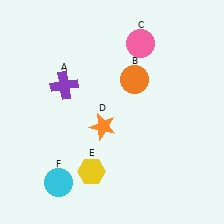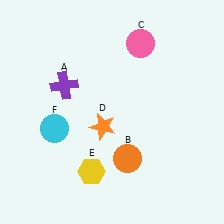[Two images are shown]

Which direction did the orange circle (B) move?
The orange circle (B) moved down.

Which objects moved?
The objects that moved are: the orange circle (B), the cyan circle (F).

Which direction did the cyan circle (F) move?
The cyan circle (F) moved up.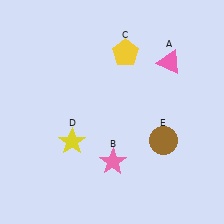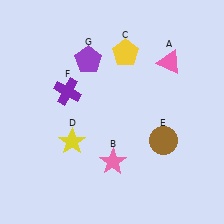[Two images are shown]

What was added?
A purple cross (F), a purple pentagon (G) were added in Image 2.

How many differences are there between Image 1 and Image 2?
There are 2 differences between the two images.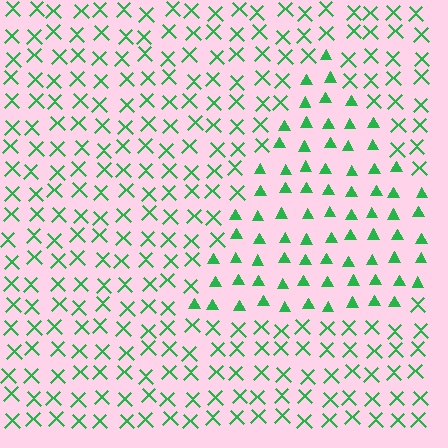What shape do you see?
I see a triangle.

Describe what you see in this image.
The image is filled with small green elements arranged in a uniform grid. A triangle-shaped region contains triangles, while the surrounding area contains X marks. The boundary is defined purely by the change in element shape.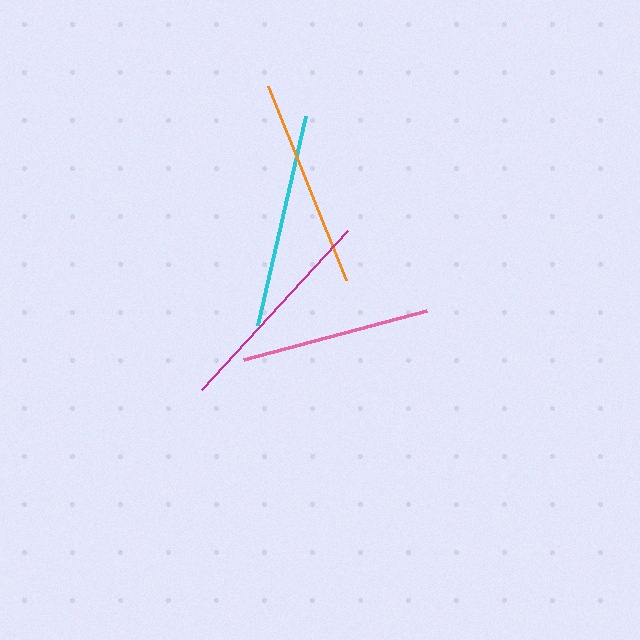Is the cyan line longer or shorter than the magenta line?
The magenta line is longer than the cyan line.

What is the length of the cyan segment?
The cyan segment is approximately 215 pixels long.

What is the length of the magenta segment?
The magenta segment is approximately 216 pixels long.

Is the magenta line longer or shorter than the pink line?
The magenta line is longer than the pink line.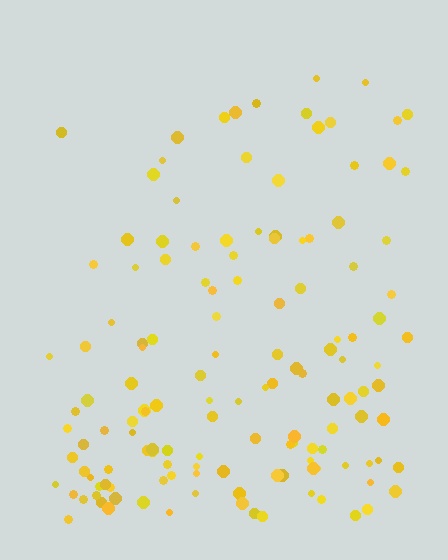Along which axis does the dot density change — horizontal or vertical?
Vertical.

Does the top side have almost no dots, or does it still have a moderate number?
Still a moderate number, just noticeably fewer than the bottom.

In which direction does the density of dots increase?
From top to bottom, with the bottom side densest.